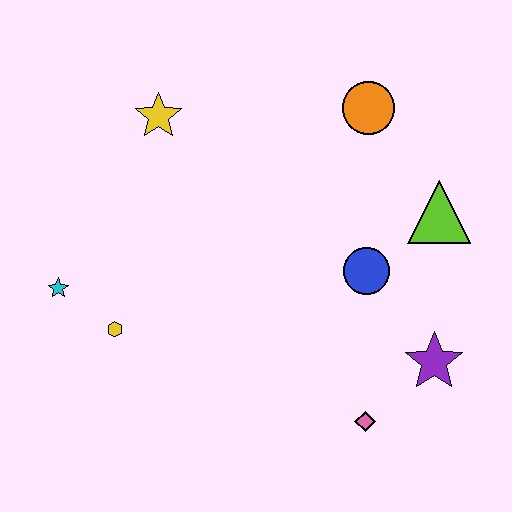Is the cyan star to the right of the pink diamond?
No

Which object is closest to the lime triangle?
The blue circle is closest to the lime triangle.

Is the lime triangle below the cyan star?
No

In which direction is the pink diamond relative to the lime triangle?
The pink diamond is below the lime triangle.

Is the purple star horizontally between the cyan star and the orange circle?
No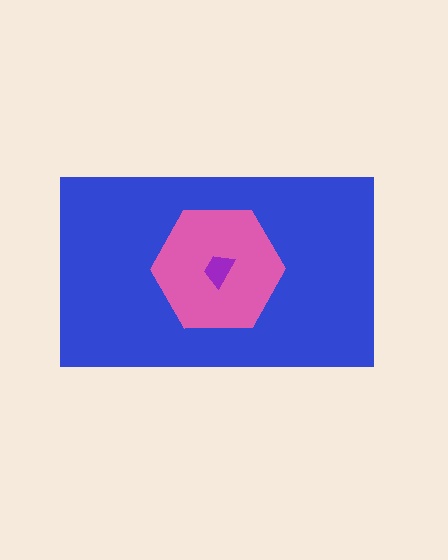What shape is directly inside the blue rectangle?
The pink hexagon.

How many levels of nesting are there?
3.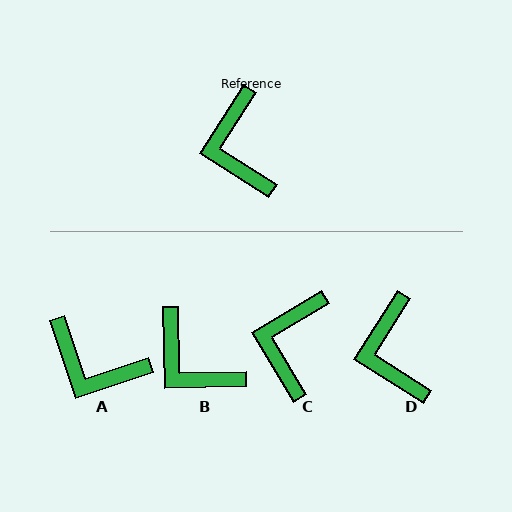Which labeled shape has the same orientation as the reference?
D.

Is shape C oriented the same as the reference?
No, it is off by about 27 degrees.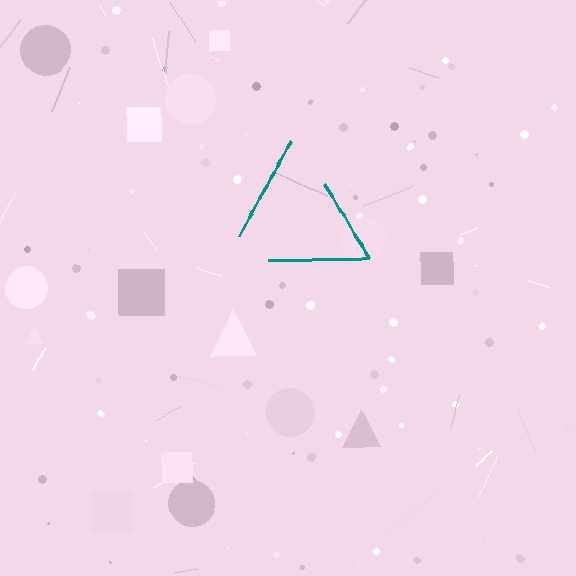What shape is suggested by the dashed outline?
The dashed outline suggests a triangle.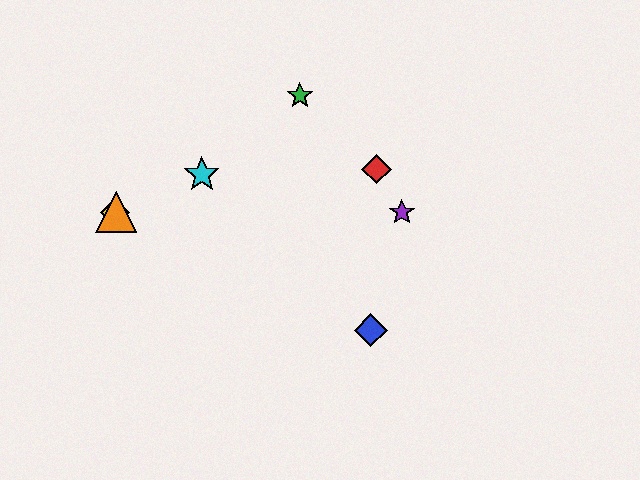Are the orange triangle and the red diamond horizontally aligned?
No, the orange triangle is at y≈212 and the red diamond is at y≈169.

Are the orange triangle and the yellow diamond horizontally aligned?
Yes, both are at y≈212.